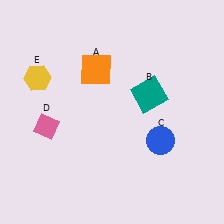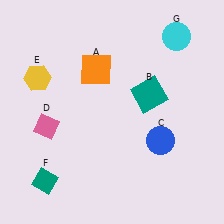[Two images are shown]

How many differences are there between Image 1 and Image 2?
There are 2 differences between the two images.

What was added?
A teal diamond (F), a cyan circle (G) were added in Image 2.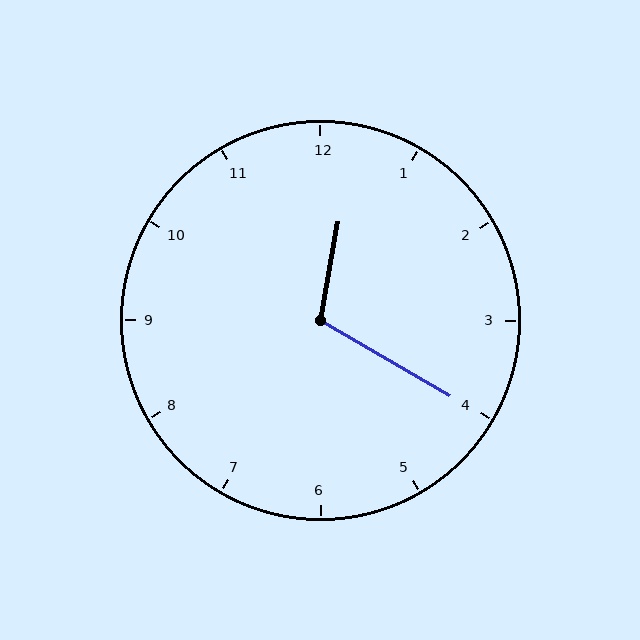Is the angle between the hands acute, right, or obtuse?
It is obtuse.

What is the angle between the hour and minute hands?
Approximately 110 degrees.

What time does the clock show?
12:20.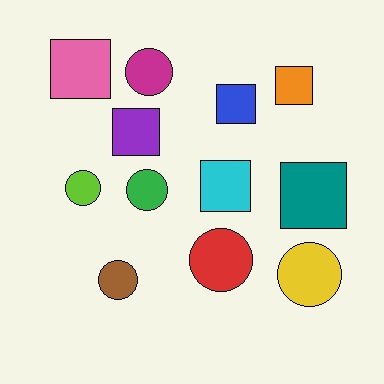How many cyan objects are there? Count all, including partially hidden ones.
There is 1 cyan object.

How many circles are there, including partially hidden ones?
There are 6 circles.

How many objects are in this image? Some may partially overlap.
There are 12 objects.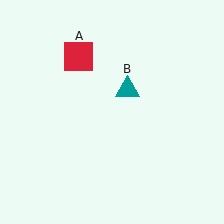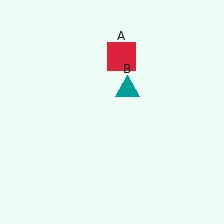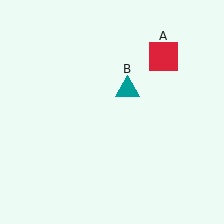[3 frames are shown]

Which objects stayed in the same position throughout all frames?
Teal triangle (object B) remained stationary.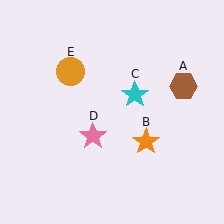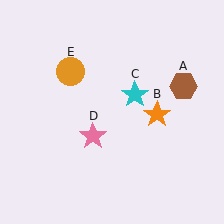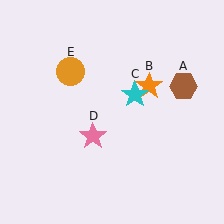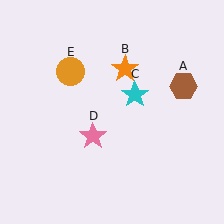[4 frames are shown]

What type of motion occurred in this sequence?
The orange star (object B) rotated counterclockwise around the center of the scene.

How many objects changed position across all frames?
1 object changed position: orange star (object B).